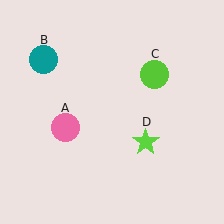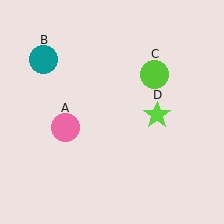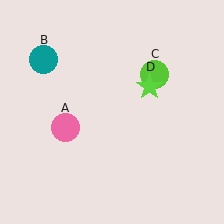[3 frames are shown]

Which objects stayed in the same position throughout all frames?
Pink circle (object A) and teal circle (object B) and lime circle (object C) remained stationary.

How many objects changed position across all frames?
1 object changed position: lime star (object D).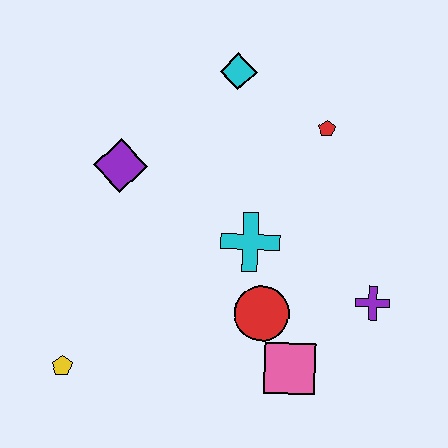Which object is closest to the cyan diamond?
The red pentagon is closest to the cyan diamond.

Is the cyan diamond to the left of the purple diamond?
No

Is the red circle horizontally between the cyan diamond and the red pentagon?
Yes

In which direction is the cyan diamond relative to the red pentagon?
The cyan diamond is to the left of the red pentagon.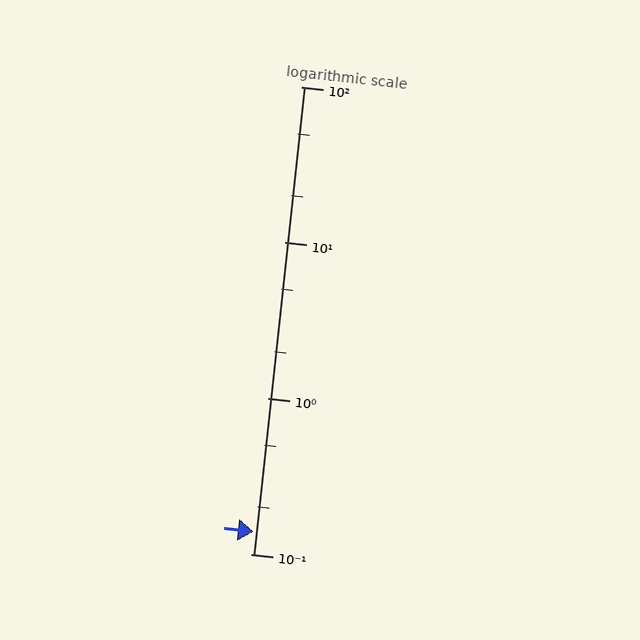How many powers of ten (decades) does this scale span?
The scale spans 3 decades, from 0.1 to 100.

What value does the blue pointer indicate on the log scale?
The pointer indicates approximately 0.14.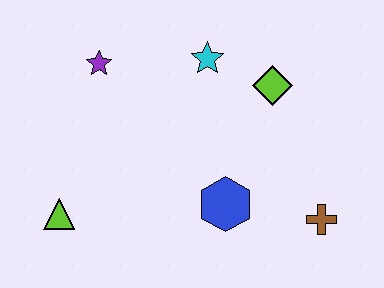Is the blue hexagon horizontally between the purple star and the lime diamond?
Yes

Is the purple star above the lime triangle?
Yes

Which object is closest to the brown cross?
The blue hexagon is closest to the brown cross.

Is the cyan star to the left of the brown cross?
Yes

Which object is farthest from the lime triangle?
The brown cross is farthest from the lime triangle.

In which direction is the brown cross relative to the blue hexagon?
The brown cross is to the right of the blue hexagon.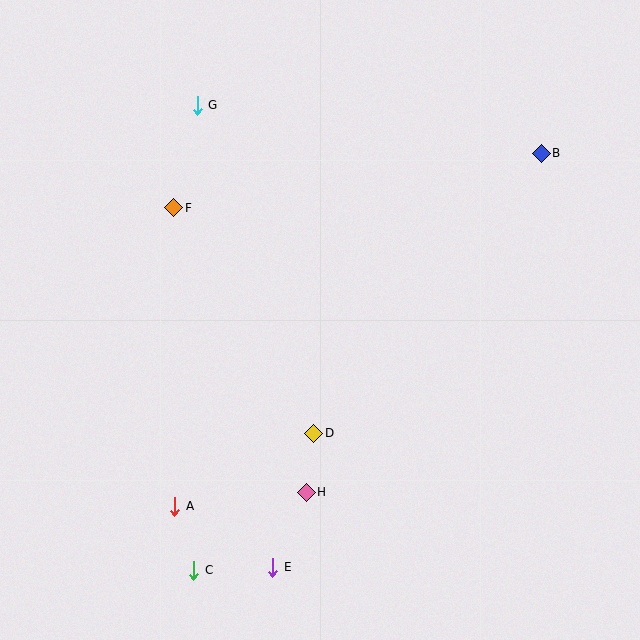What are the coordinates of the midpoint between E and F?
The midpoint between E and F is at (223, 387).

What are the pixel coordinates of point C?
Point C is at (194, 570).